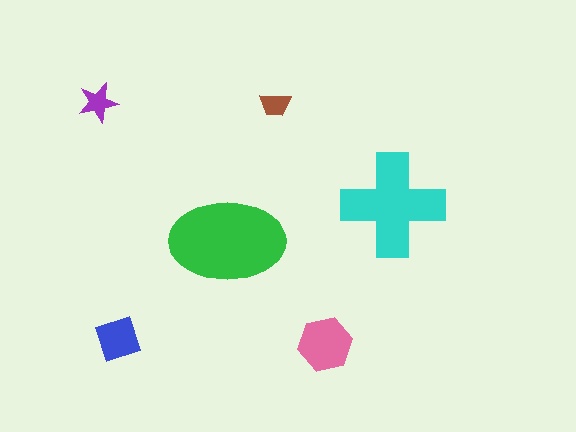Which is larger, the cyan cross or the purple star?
The cyan cross.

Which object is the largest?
The green ellipse.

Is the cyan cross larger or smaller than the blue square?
Larger.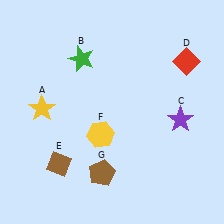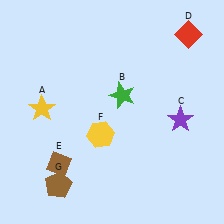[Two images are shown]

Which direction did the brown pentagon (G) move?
The brown pentagon (G) moved left.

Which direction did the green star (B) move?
The green star (B) moved right.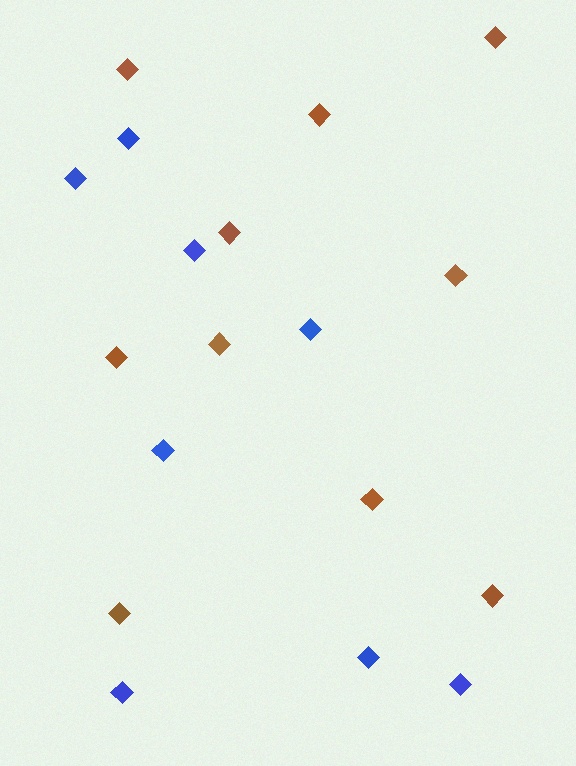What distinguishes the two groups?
There are 2 groups: one group of blue diamonds (8) and one group of brown diamonds (10).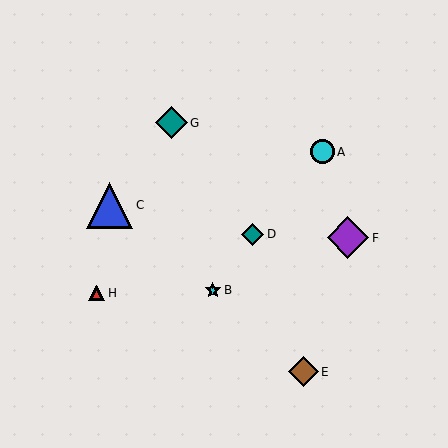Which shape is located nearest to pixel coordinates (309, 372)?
The brown diamond (labeled E) at (303, 372) is nearest to that location.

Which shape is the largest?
The blue triangle (labeled C) is the largest.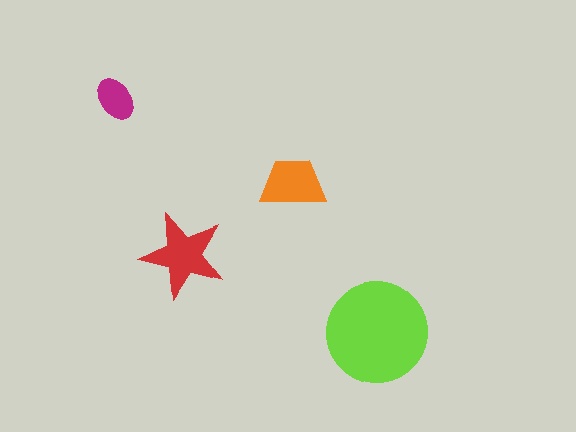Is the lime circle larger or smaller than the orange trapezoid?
Larger.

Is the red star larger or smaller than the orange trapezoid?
Larger.